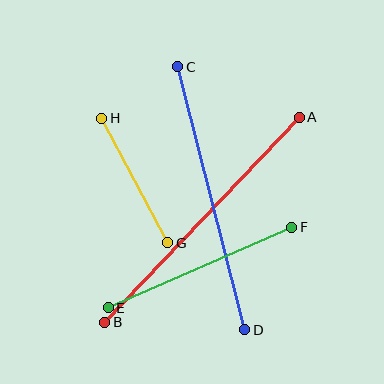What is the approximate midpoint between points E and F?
The midpoint is at approximately (200, 268) pixels.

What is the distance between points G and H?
The distance is approximately 141 pixels.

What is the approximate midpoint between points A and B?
The midpoint is at approximately (202, 220) pixels.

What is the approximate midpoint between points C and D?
The midpoint is at approximately (211, 198) pixels.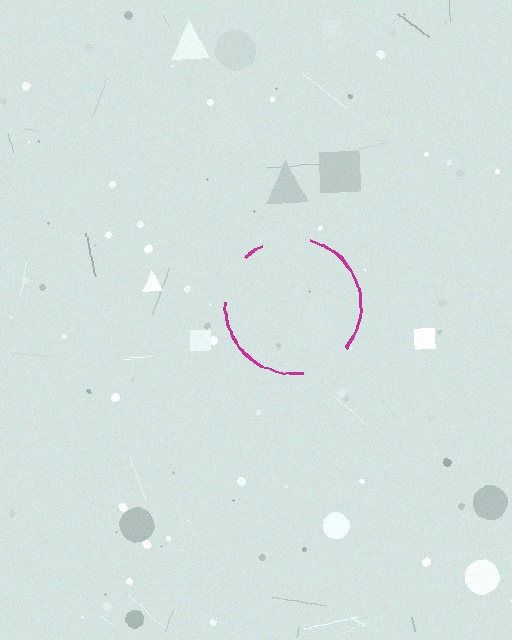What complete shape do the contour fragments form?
The contour fragments form a circle.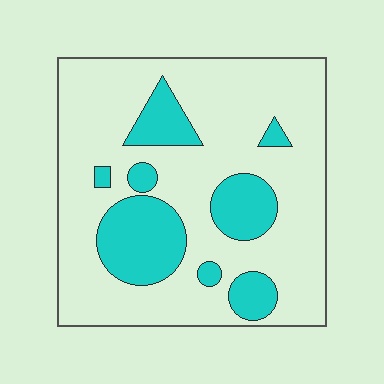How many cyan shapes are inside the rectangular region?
8.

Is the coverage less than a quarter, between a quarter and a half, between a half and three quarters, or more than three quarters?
Less than a quarter.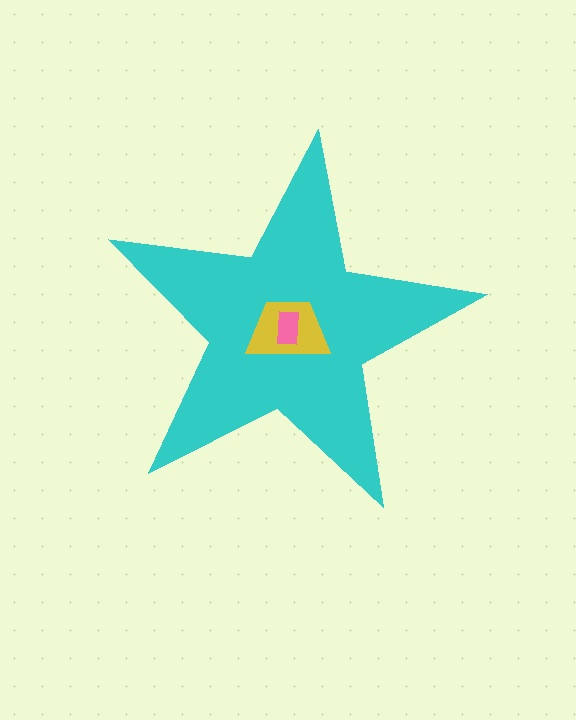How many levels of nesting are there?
3.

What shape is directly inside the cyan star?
The yellow trapezoid.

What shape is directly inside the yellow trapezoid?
The pink rectangle.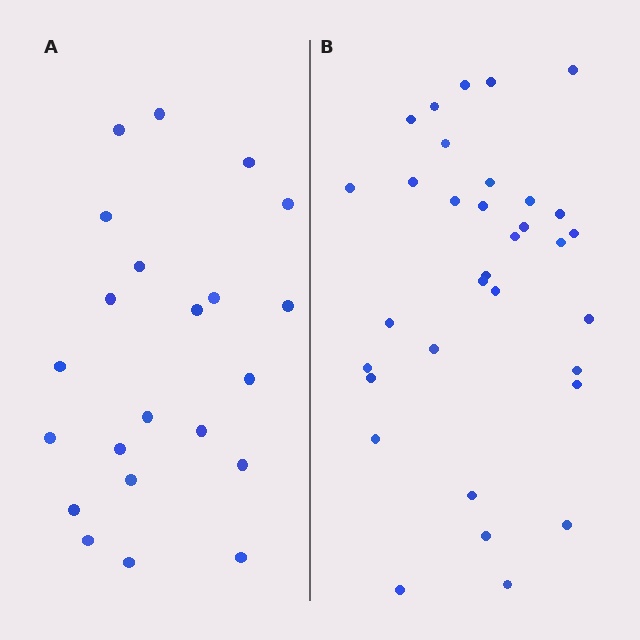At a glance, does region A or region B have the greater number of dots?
Region B (the right region) has more dots.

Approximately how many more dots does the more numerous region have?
Region B has roughly 12 or so more dots than region A.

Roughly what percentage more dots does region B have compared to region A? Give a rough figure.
About 50% more.